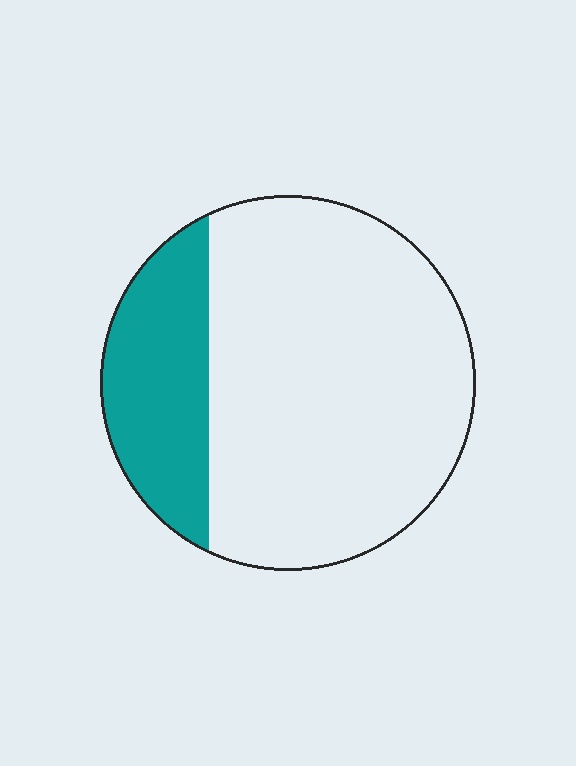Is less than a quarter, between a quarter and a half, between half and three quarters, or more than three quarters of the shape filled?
Less than a quarter.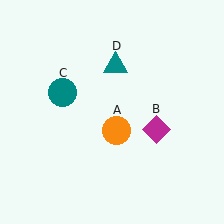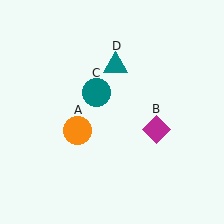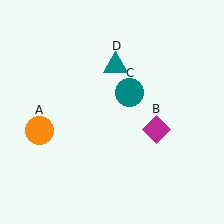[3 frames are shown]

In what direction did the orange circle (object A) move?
The orange circle (object A) moved left.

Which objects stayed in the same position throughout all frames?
Magenta diamond (object B) and teal triangle (object D) remained stationary.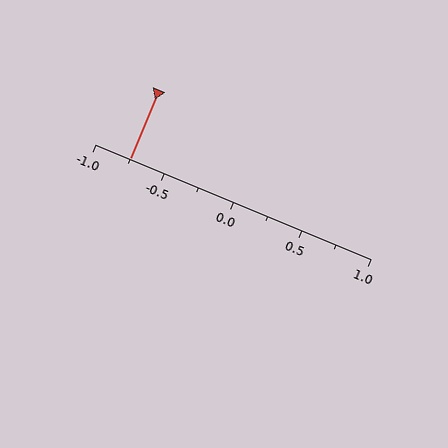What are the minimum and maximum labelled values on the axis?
The axis runs from -1.0 to 1.0.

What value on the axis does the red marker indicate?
The marker indicates approximately -0.75.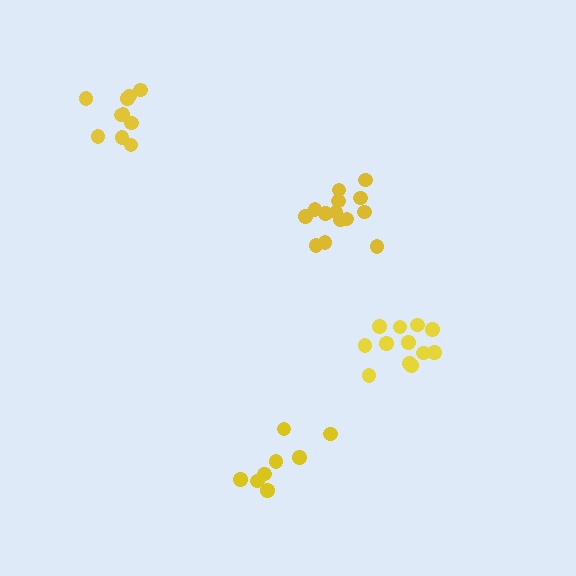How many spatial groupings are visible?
There are 4 spatial groupings.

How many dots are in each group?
Group 1: 10 dots, Group 2: 12 dots, Group 3: 8 dots, Group 4: 14 dots (44 total).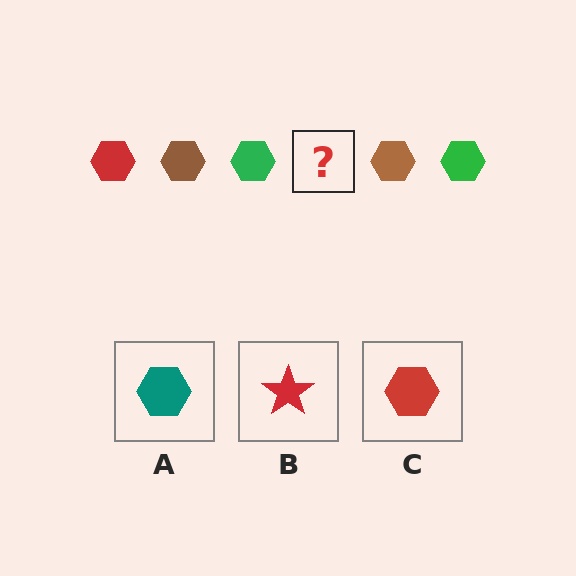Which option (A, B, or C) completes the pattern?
C.